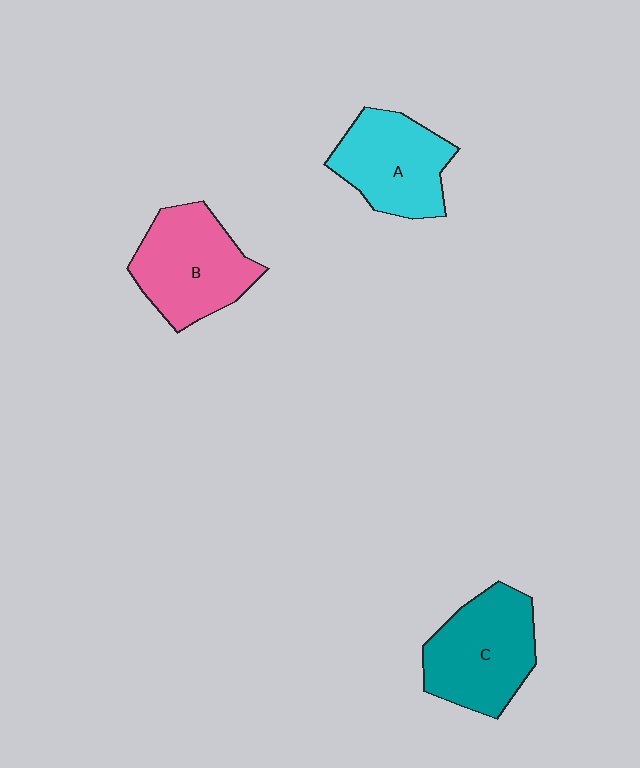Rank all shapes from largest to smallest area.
From largest to smallest: C (teal), B (pink), A (cyan).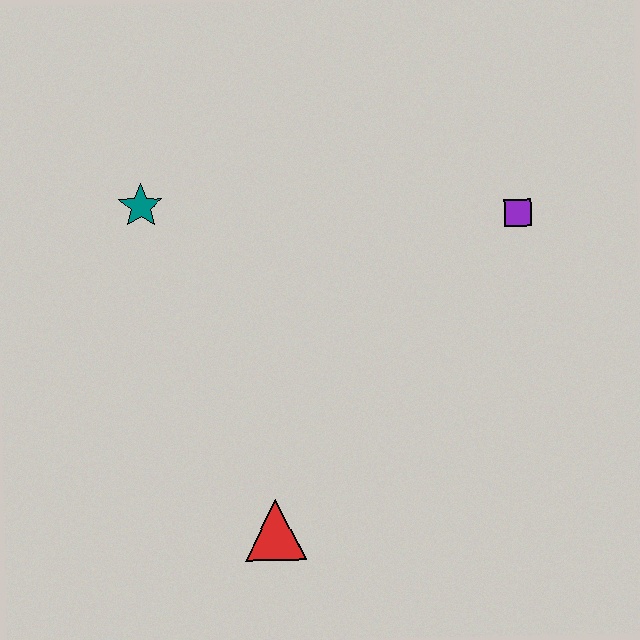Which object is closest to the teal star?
The red triangle is closest to the teal star.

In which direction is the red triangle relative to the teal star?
The red triangle is below the teal star.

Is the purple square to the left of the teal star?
No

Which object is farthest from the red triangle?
The purple square is farthest from the red triangle.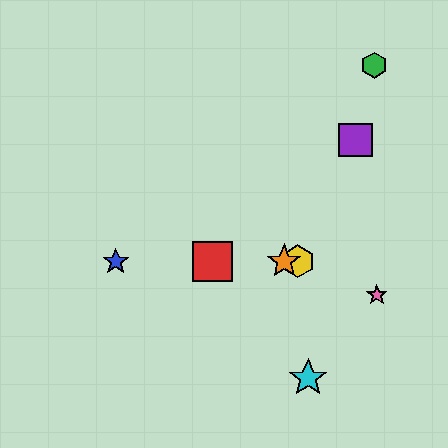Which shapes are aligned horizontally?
The red square, the blue star, the yellow hexagon, the orange star are aligned horizontally.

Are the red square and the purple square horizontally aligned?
No, the red square is at y≈261 and the purple square is at y≈140.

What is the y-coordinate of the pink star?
The pink star is at y≈295.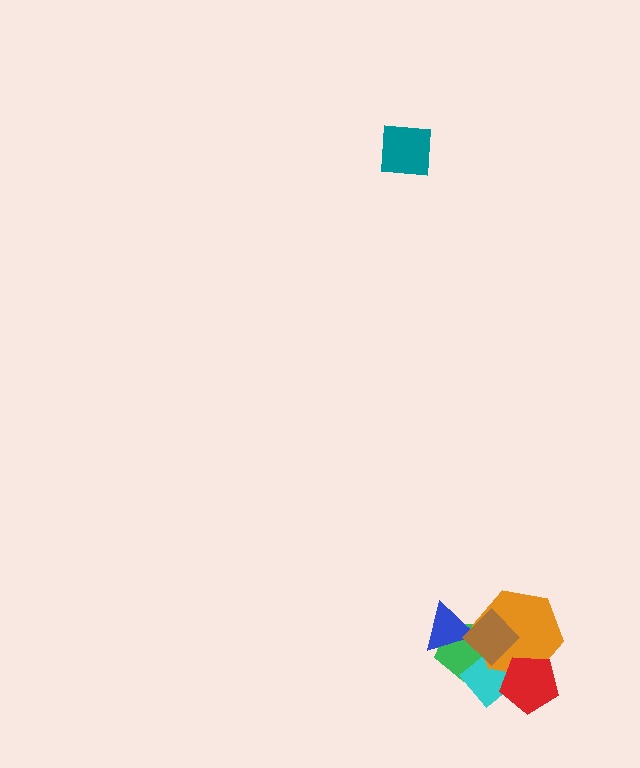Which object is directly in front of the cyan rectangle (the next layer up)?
The orange hexagon is directly in front of the cyan rectangle.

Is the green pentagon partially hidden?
Yes, it is partially covered by another shape.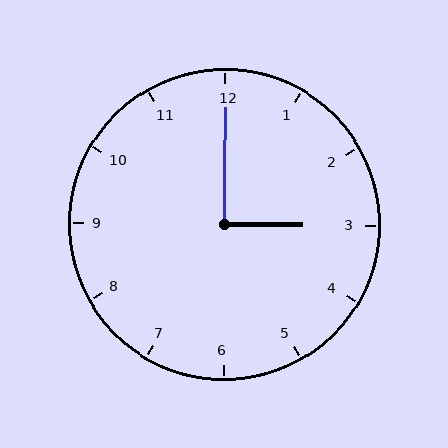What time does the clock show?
3:00.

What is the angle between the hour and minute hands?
Approximately 90 degrees.